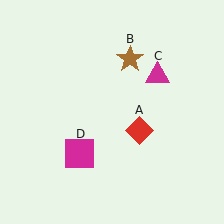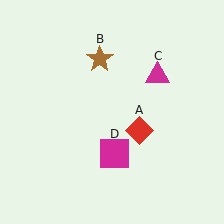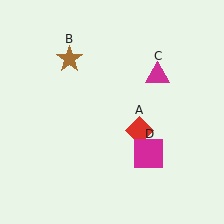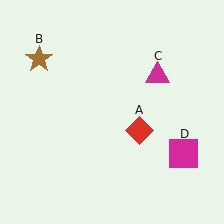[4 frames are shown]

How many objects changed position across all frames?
2 objects changed position: brown star (object B), magenta square (object D).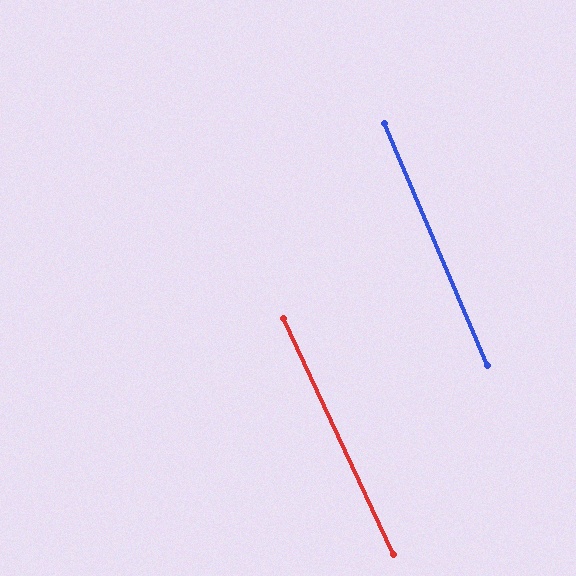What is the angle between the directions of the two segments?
Approximately 2 degrees.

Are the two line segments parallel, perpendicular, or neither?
Parallel — their directions differ by only 1.7°.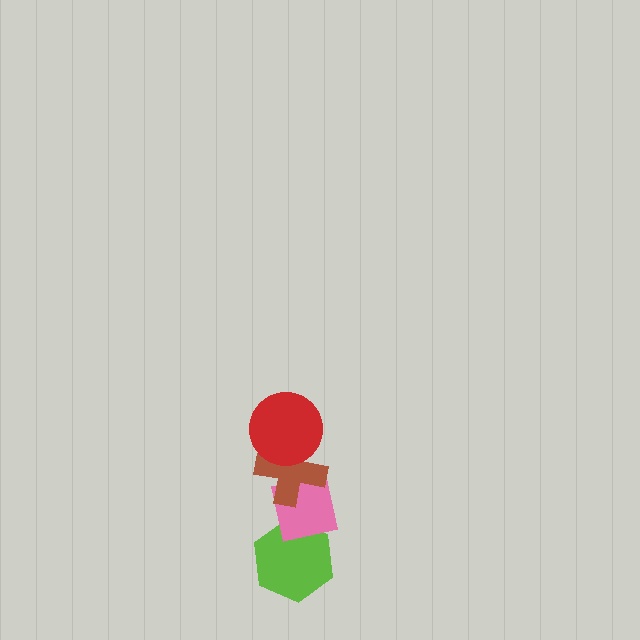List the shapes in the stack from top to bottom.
From top to bottom: the red circle, the brown cross, the pink square, the lime hexagon.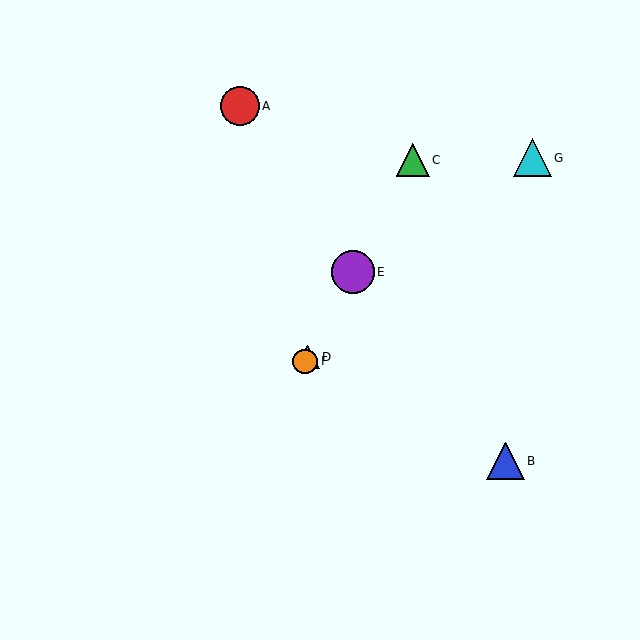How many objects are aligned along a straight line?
4 objects (C, D, E, F) are aligned along a straight line.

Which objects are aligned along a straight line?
Objects C, D, E, F are aligned along a straight line.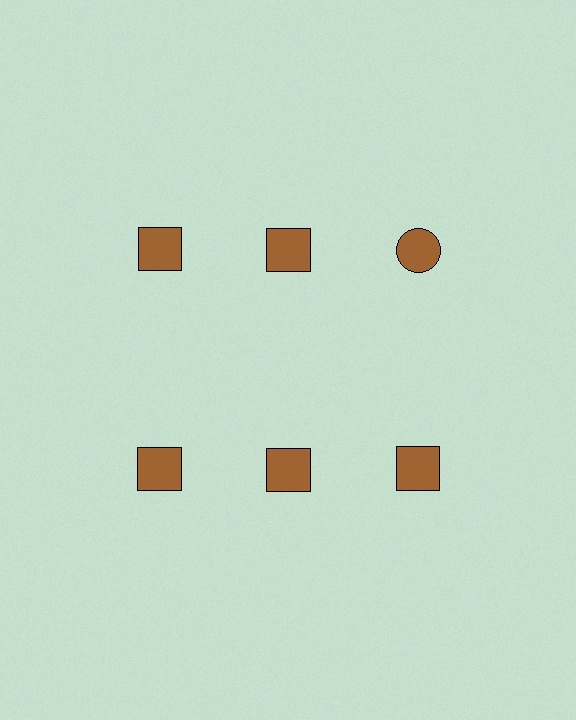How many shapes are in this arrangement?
There are 6 shapes arranged in a grid pattern.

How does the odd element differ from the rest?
It has a different shape: circle instead of square.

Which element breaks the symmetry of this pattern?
The brown circle in the top row, center column breaks the symmetry. All other shapes are brown squares.